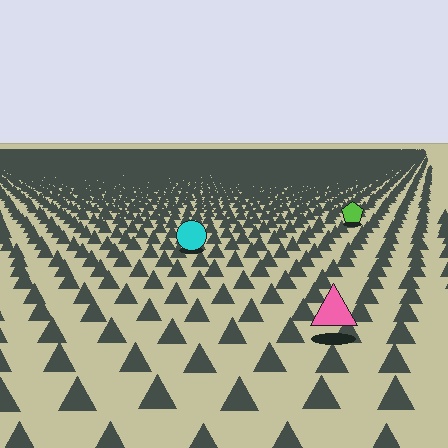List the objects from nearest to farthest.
From nearest to farthest: the pink triangle, the cyan circle, the lime pentagon.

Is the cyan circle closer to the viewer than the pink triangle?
No. The pink triangle is closer — you can tell from the texture gradient: the ground texture is coarser near it.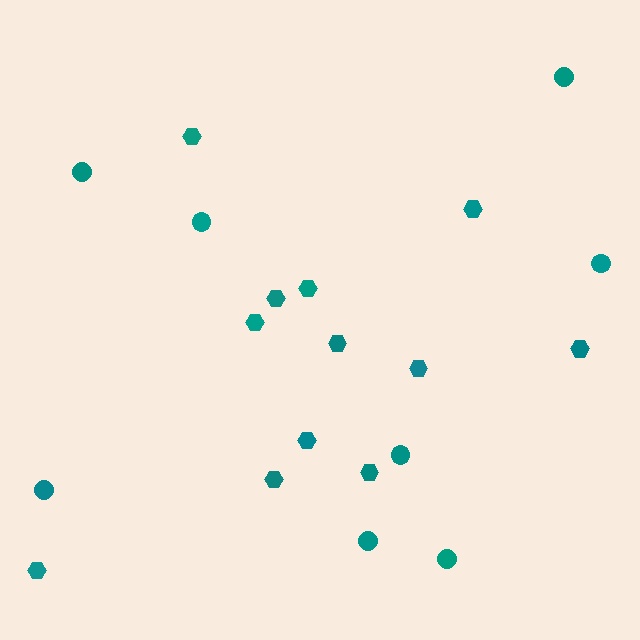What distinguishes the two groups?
There are 2 groups: one group of circles (8) and one group of hexagons (12).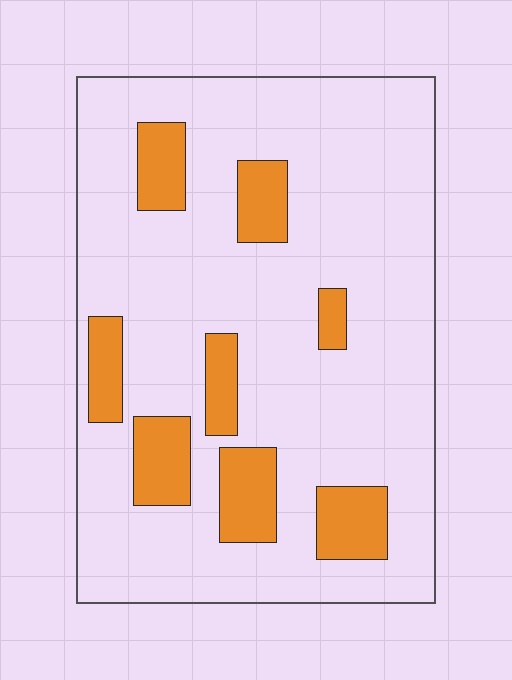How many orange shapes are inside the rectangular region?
8.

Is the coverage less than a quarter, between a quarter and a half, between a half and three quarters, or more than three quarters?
Less than a quarter.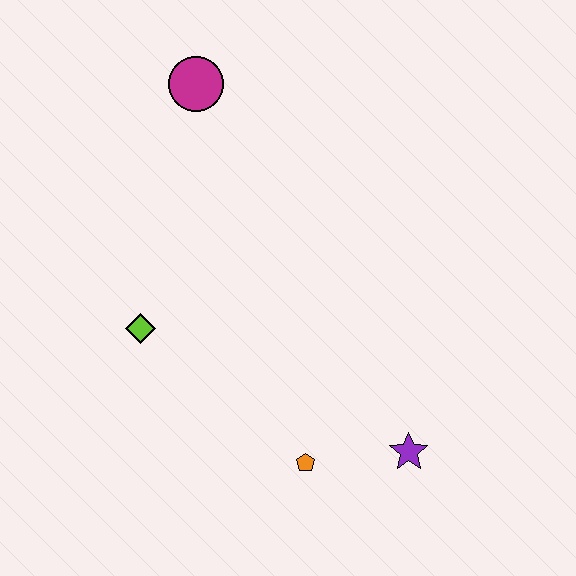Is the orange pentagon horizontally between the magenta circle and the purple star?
Yes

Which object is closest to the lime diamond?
The orange pentagon is closest to the lime diamond.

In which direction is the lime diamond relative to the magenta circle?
The lime diamond is below the magenta circle.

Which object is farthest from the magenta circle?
The purple star is farthest from the magenta circle.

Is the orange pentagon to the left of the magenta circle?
No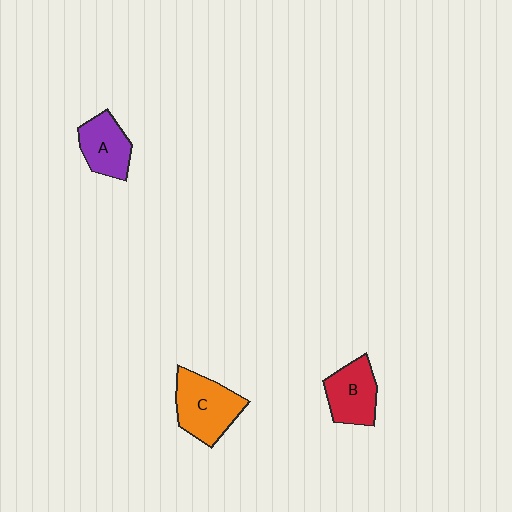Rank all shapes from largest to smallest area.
From largest to smallest: C (orange), B (red), A (purple).